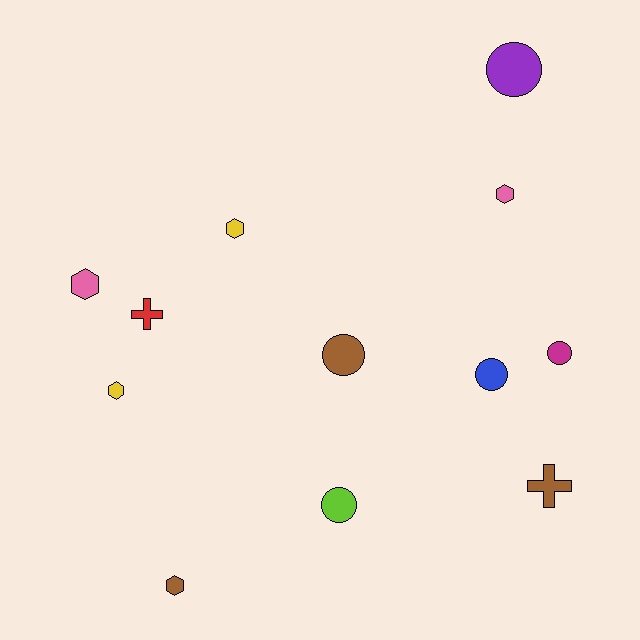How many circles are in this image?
There are 5 circles.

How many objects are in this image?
There are 12 objects.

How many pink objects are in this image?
There are 2 pink objects.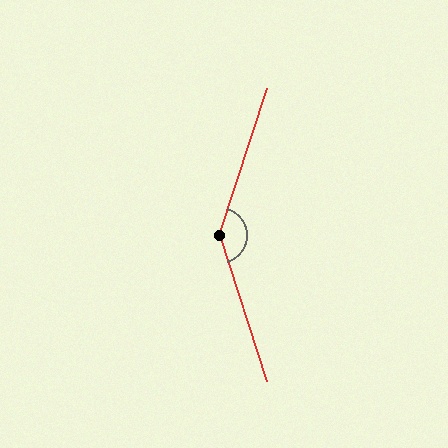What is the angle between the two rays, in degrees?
Approximately 144 degrees.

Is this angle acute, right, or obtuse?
It is obtuse.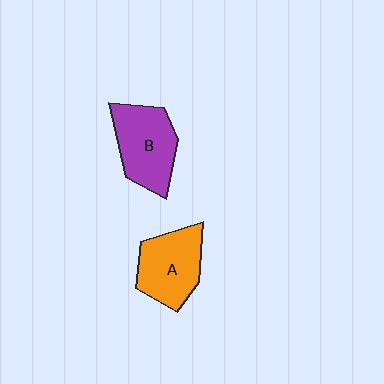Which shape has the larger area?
Shape B (purple).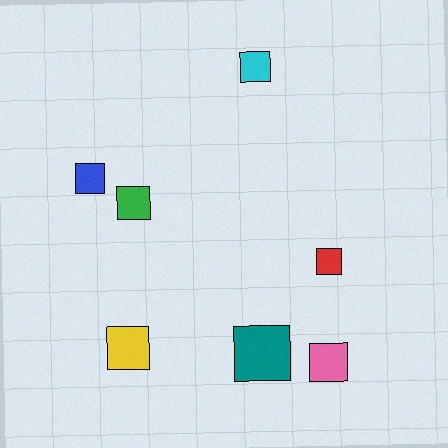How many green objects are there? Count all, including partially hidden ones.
There is 1 green object.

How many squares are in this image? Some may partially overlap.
There are 7 squares.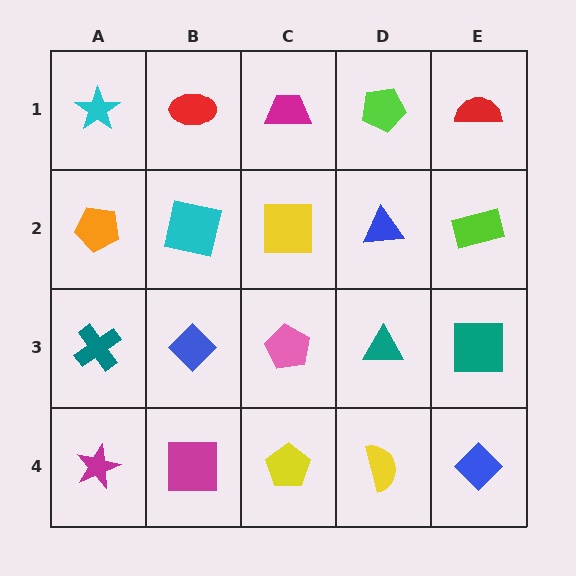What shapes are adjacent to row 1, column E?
A lime rectangle (row 2, column E), a lime pentagon (row 1, column D).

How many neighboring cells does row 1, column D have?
3.